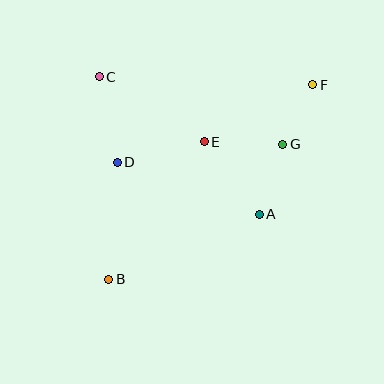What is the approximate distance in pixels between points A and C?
The distance between A and C is approximately 211 pixels.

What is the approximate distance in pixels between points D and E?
The distance between D and E is approximately 89 pixels.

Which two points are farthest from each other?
Points B and F are farthest from each other.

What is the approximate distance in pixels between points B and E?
The distance between B and E is approximately 167 pixels.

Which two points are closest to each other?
Points F and G are closest to each other.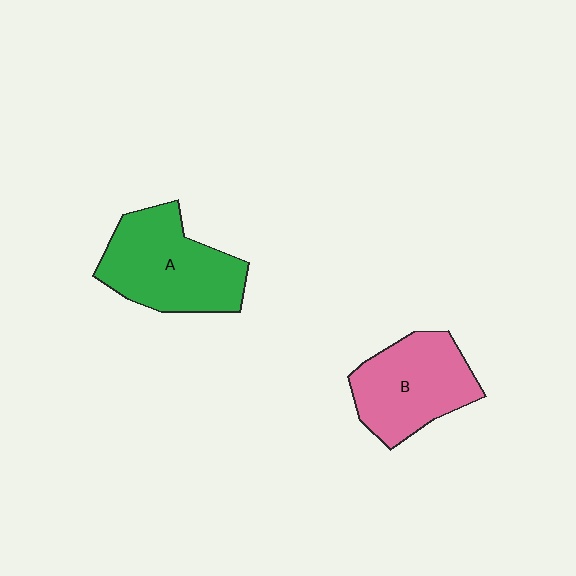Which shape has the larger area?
Shape A (green).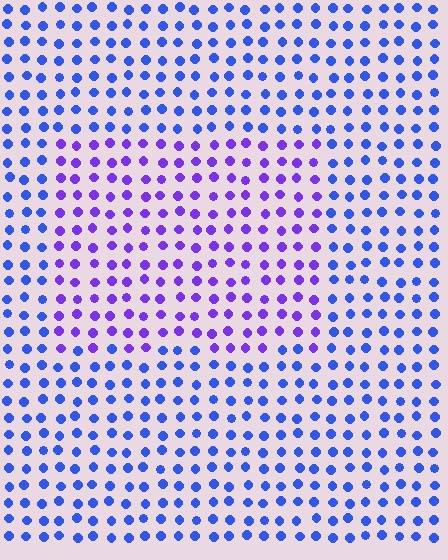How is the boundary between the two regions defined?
The boundary is defined purely by a slight shift in hue (about 37 degrees). Spacing, size, and orientation are identical on both sides.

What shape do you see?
I see a rectangle.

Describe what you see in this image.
The image is filled with small blue elements in a uniform arrangement. A rectangle-shaped region is visible where the elements are tinted to a slightly different hue, forming a subtle color boundary.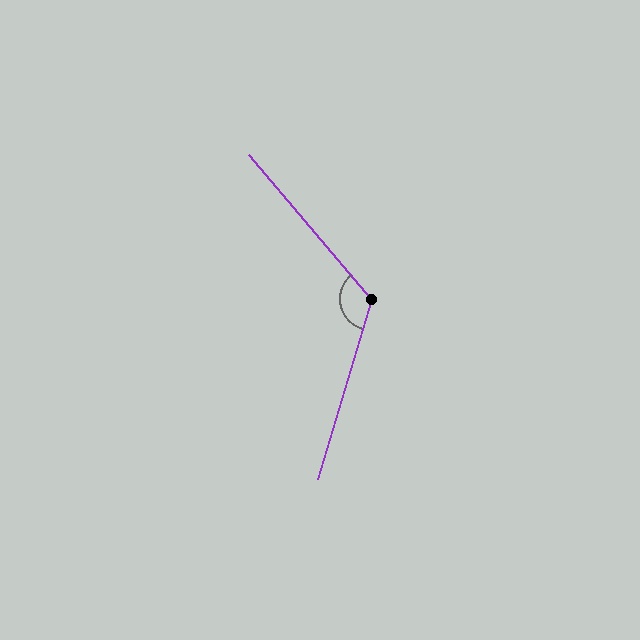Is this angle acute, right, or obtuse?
It is obtuse.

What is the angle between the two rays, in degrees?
Approximately 123 degrees.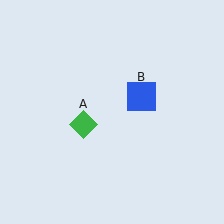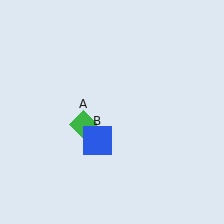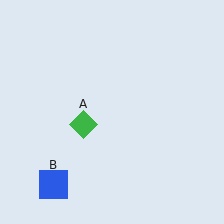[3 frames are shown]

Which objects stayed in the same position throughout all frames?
Green diamond (object A) remained stationary.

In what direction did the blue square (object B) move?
The blue square (object B) moved down and to the left.